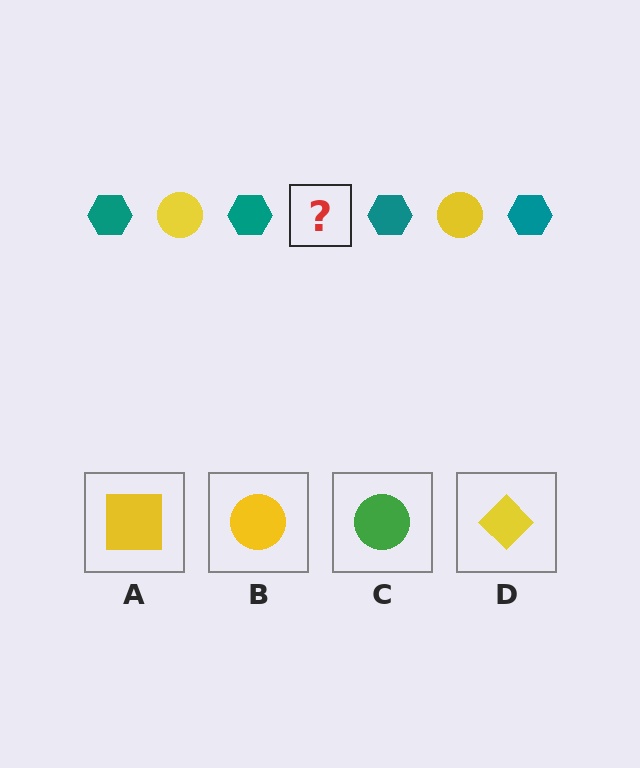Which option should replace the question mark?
Option B.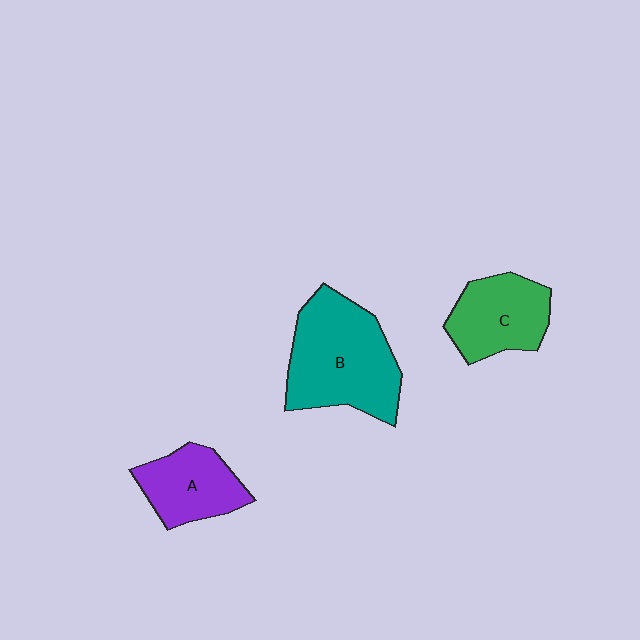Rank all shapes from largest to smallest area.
From largest to smallest: B (teal), C (green), A (purple).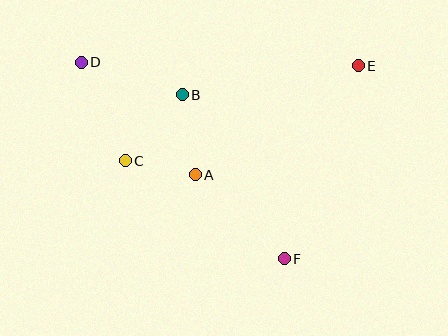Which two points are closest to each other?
Points A and C are closest to each other.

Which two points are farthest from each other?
Points D and F are farthest from each other.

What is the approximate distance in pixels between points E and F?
The distance between E and F is approximately 207 pixels.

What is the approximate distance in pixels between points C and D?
The distance between C and D is approximately 108 pixels.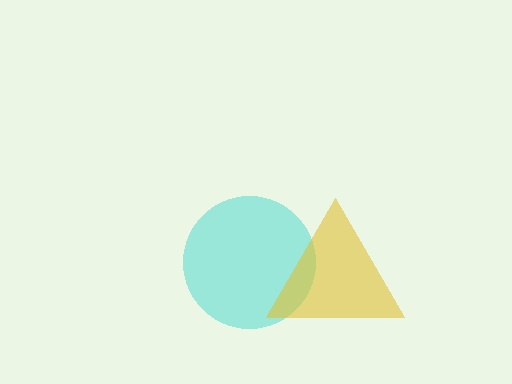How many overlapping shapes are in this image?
There are 2 overlapping shapes in the image.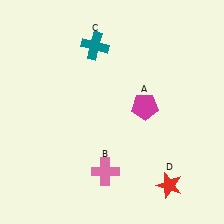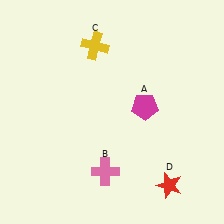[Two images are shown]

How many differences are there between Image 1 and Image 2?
There is 1 difference between the two images.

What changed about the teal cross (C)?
In Image 1, C is teal. In Image 2, it changed to yellow.